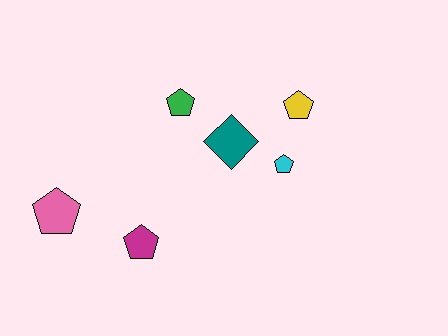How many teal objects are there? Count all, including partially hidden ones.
There is 1 teal object.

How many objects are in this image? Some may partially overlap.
There are 6 objects.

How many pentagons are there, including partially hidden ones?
There are 5 pentagons.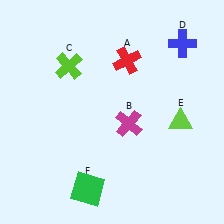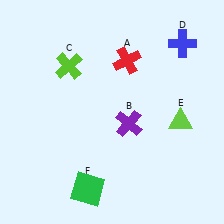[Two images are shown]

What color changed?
The cross (B) changed from magenta in Image 1 to purple in Image 2.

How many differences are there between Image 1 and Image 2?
There is 1 difference between the two images.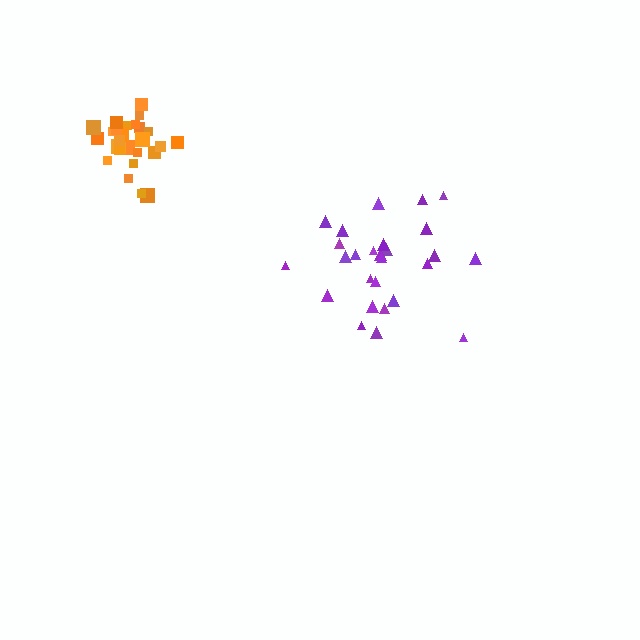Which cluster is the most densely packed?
Orange.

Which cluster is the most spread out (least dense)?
Purple.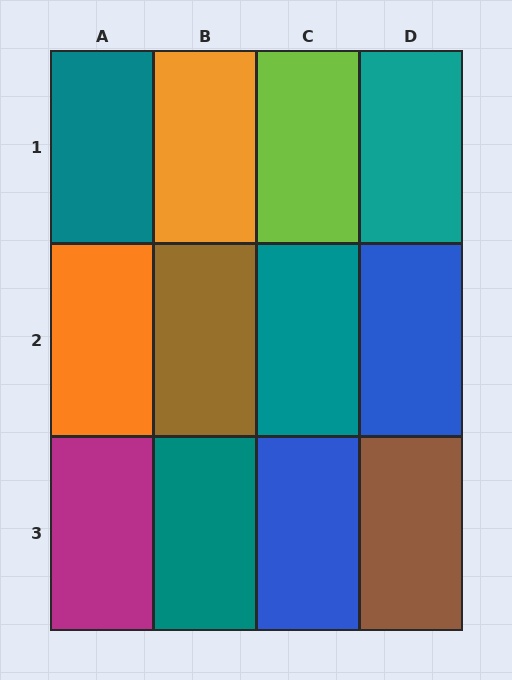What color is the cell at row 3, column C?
Blue.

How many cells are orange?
2 cells are orange.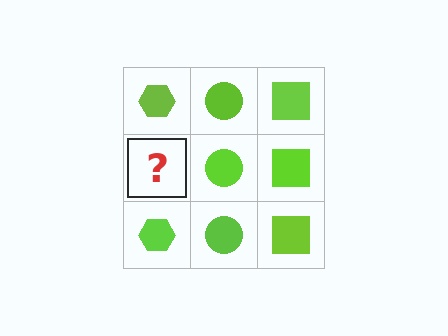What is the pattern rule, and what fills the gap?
The rule is that each column has a consistent shape. The gap should be filled with a lime hexagon.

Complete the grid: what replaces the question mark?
The question mark should be replaced with a lime hexagon.